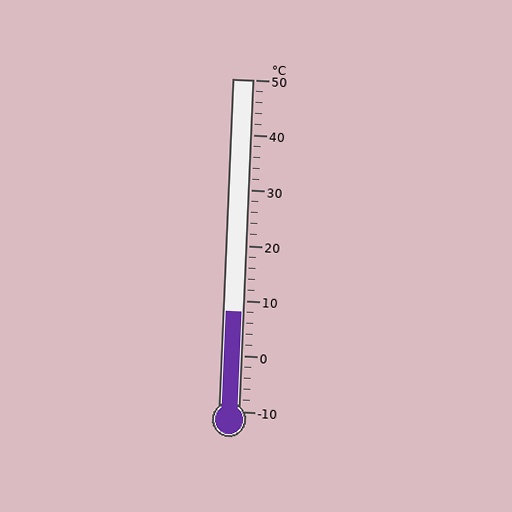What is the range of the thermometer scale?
The thermometer scale ranges from -10°C to 50°C.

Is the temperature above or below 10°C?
The temperature is below 10°C.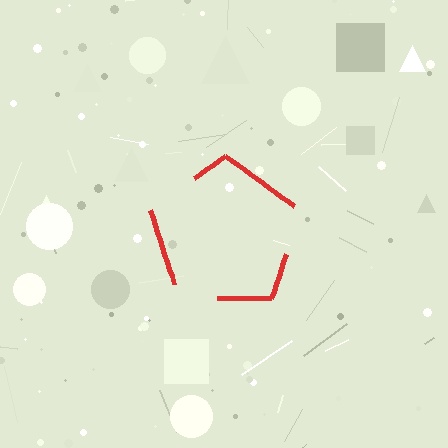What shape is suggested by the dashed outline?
The dashed outline suggests a pentagon.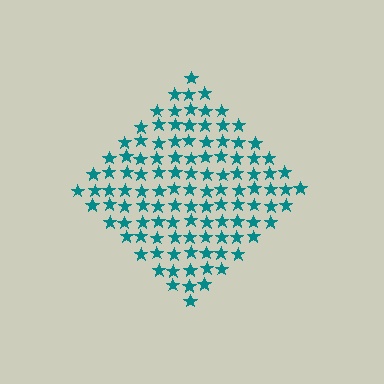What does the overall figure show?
The overall figure shows a diamond.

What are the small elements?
The small elements are stars.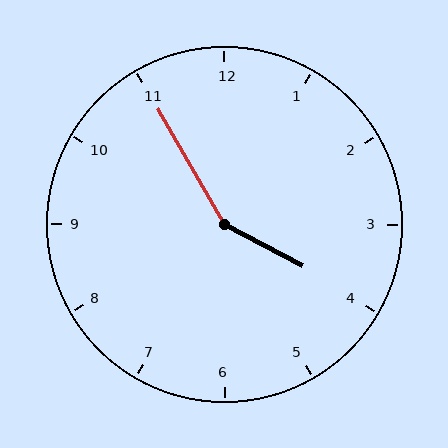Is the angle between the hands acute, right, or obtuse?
It is obtuse.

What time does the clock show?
3:55.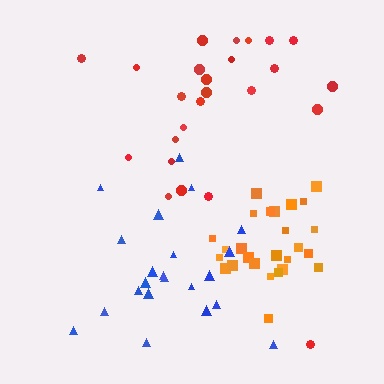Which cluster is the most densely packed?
Orange.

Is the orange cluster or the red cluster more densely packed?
Orange.